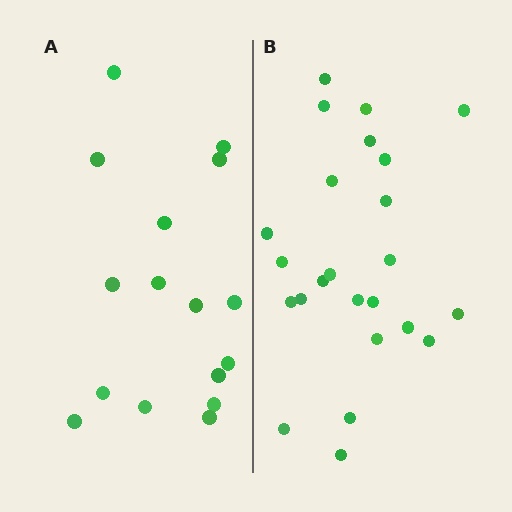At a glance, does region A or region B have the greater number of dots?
Region B (the right region) has more dots.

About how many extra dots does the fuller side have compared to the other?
Region B has roughly 8 or so more dots than region A.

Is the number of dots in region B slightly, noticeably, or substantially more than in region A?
Region B has substantially more. The ratio is roughly 1.5 to 1.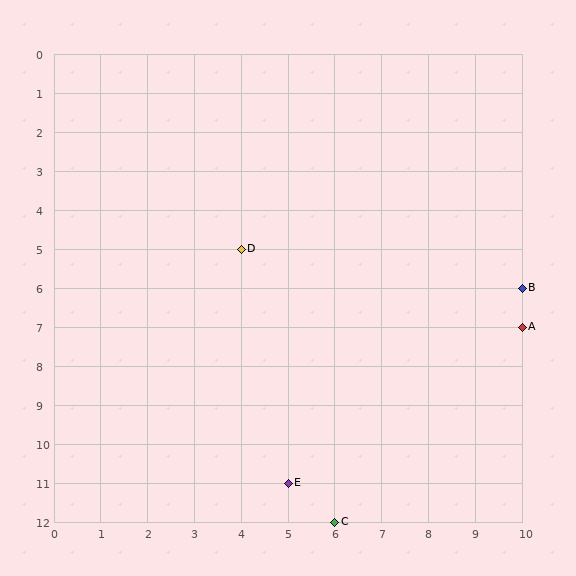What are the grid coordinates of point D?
Point D is at grid coordinates (4, 5).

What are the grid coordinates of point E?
Point E is at grid coordinates (5, 11).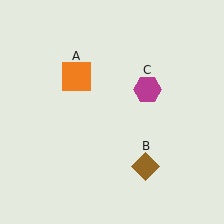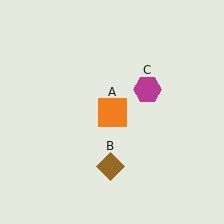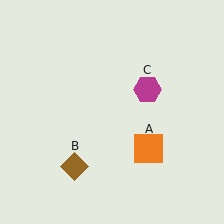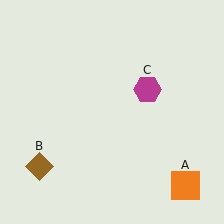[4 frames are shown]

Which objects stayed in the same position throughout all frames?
Magenta hexagon (object C) remained stationary.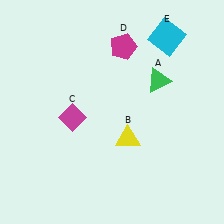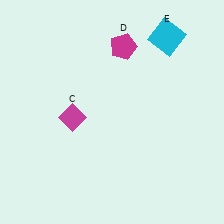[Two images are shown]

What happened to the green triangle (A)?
The green triangle (A) was removed in Image 2. It was in the top-right area of Image 1.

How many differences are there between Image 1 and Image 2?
There are 2 differences between the two images.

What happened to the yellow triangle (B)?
The yellow triangle (B) was removed in Image 2. It was in the bottom-right area of Image 1.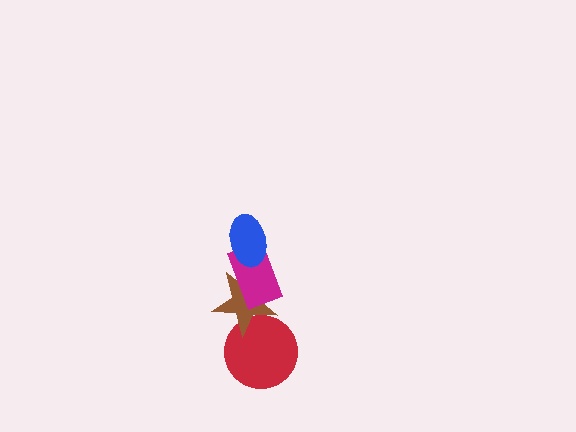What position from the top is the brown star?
The brown star is 3rd from the top.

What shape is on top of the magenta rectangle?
The blue ellipse is on top of the magenta rectangle.